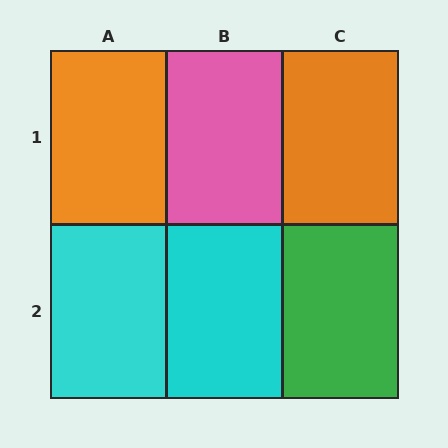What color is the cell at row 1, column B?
Pink.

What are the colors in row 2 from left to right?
Cyan, cyan, green.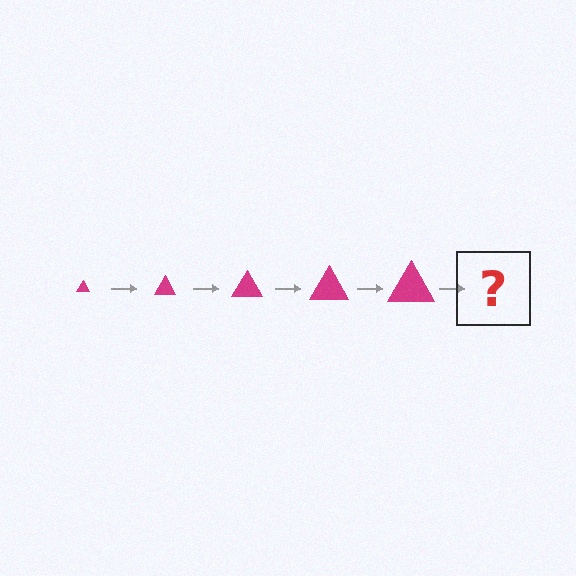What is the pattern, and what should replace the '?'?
The pattern is that the triangle gets progressively larger each step. The '?' should be a magenta triangle, larger than the previous one.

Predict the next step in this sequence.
The next step is a magenta triangle, larger than the previous one.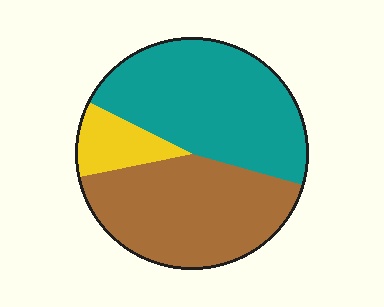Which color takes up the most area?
Teal, at roughly 45%.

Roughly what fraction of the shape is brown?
Brown takes up about two fifths (2/5) of the shape.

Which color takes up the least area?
Yellow, at roughly 10%.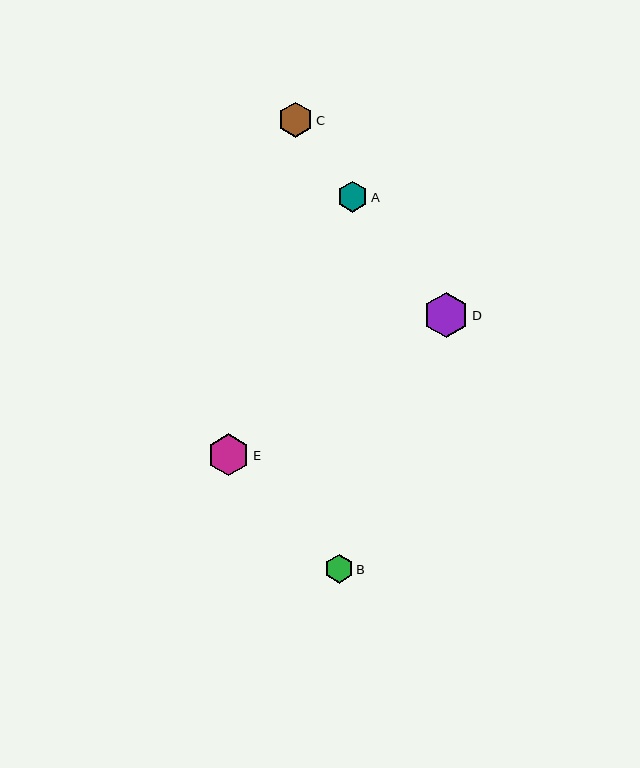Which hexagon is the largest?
Hexagon D is the largest with a size of approximately 45 pixels.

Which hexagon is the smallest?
Hexagon B is the smallest with a size of approximately 28 pixels.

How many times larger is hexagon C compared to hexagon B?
Hexagon C is approximately 1.2 times the size of hexagon B.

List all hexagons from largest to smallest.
From largest to smallest: D, E, C, A, B.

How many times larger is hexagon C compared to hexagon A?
Hexagon C is approximately 1.1 times the size of hexagon A.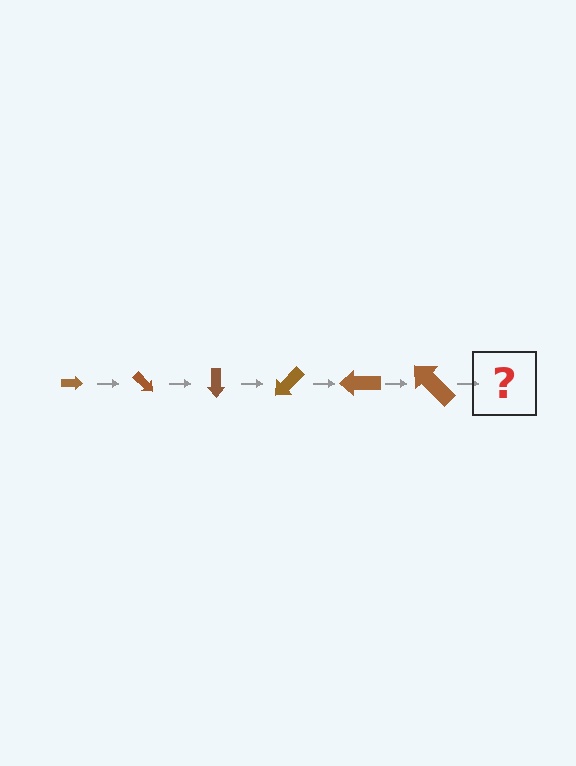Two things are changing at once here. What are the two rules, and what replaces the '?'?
The two rules are that the arrow grows larger each step and it rotates 45 degrees each step. The '?' should be an arrow, larger than the previous one and rotated 270 degrees from the start.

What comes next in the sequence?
The next element should be an arrow, larger than the previous one and rotated 270 degrees from the start.